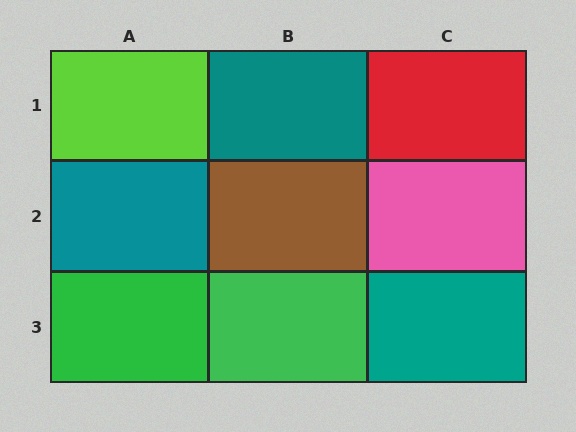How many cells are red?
1 cell is red.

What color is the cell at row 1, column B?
Teal.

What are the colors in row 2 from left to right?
Teal, brown, pink.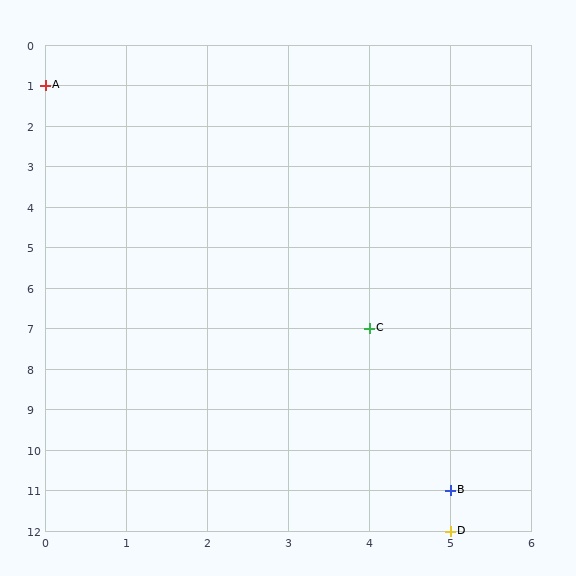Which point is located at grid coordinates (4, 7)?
Point C is at (4, 7).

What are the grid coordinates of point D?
Point D is at grid coordinates (5, 12).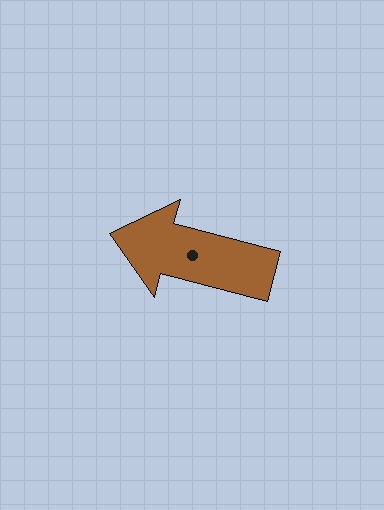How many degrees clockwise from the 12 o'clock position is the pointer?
Approximately 285 degrees.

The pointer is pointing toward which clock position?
Roughly 9 o'clock.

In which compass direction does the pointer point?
West.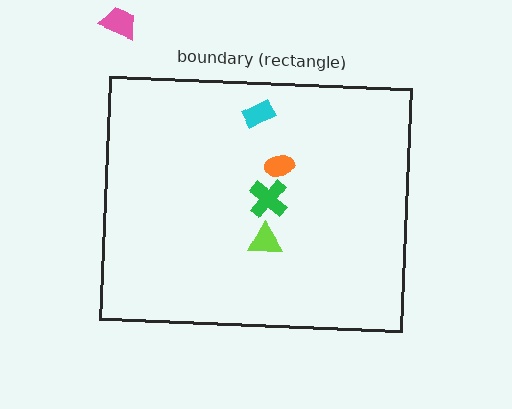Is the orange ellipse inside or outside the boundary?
Inside.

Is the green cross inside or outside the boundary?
Inside.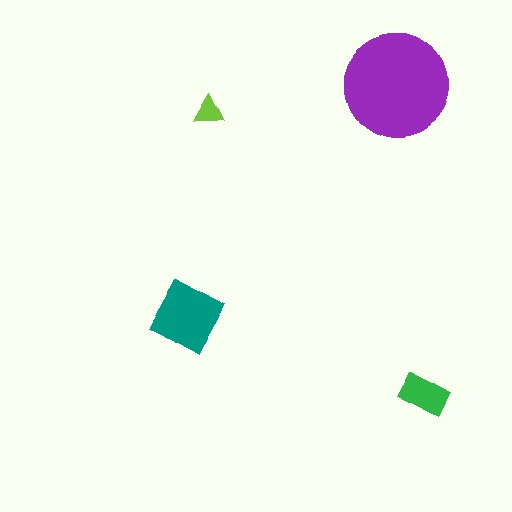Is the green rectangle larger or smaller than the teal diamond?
Smaller.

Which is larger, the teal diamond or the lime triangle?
The teal diamond.